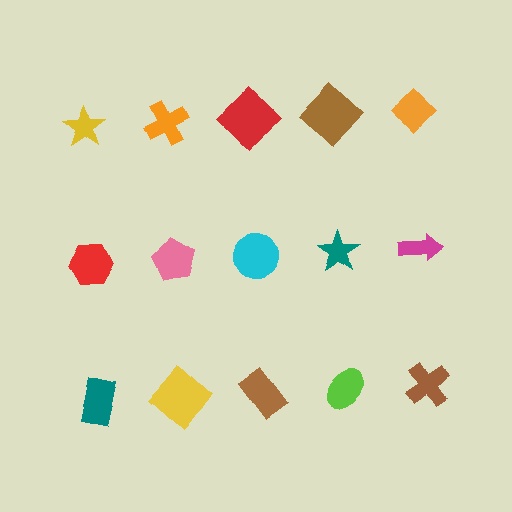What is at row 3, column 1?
A teal rectangle.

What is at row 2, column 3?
A cyan circle.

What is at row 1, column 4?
A brown diamond.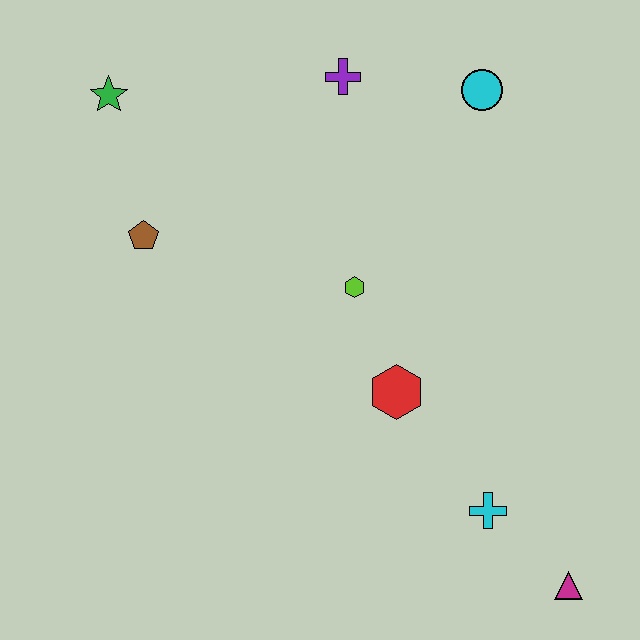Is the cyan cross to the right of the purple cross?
Yes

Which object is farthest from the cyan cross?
The green star is farthest from the cyan cross.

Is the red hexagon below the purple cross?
Yes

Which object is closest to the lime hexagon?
The red hexagon is closest to the lime hexagon.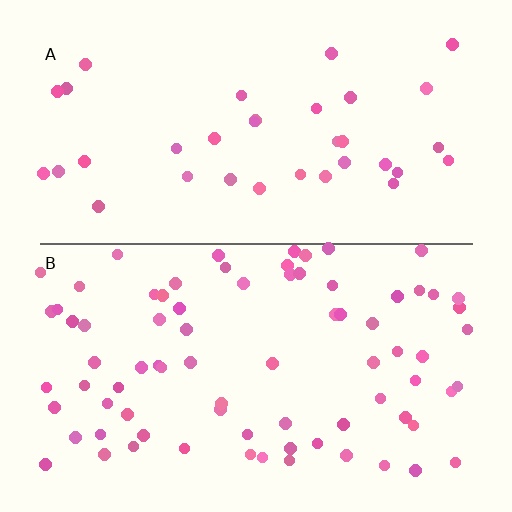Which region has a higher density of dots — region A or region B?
B (the bottom).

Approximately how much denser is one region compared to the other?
Approximately 2.2× — region B over region A.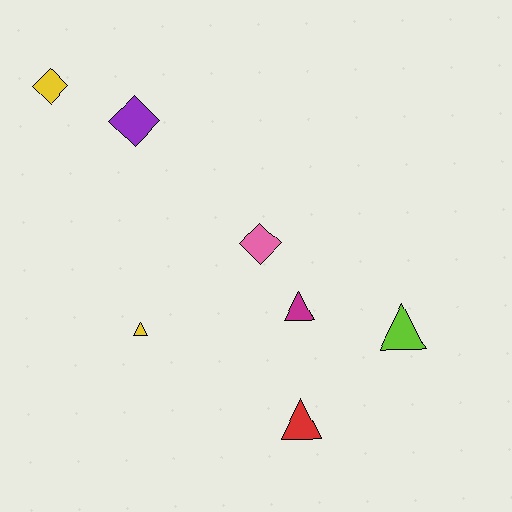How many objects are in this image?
There are 7 objects.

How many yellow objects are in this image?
There are 2 yellow objects.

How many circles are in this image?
There are no circles.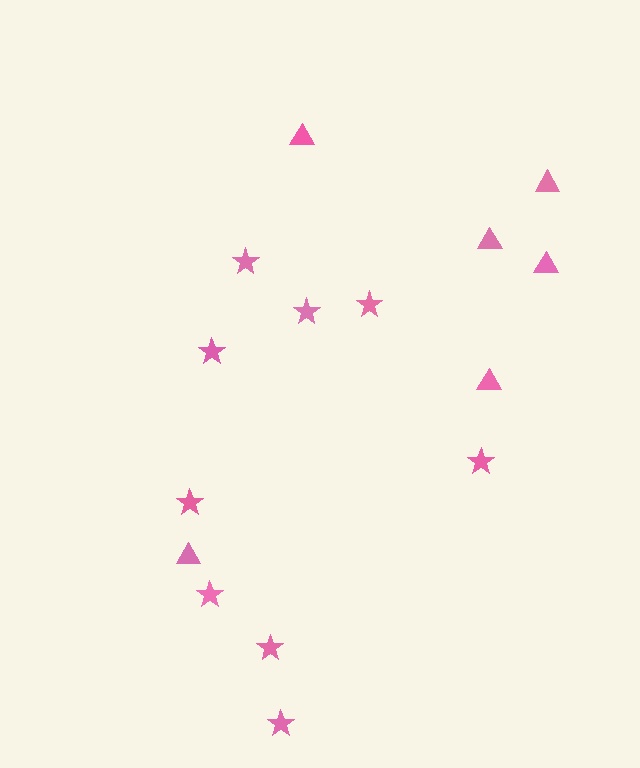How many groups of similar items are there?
There are 2 groups: one group of triangles (6) and one group of stars (9).